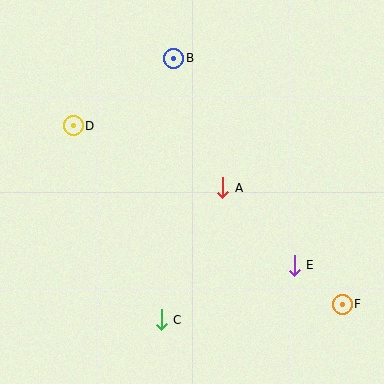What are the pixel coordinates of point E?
Point E is at (294, 265).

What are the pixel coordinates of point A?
Point A is at (223, 188).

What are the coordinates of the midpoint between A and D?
The midpoint between A and D is at (148, 157).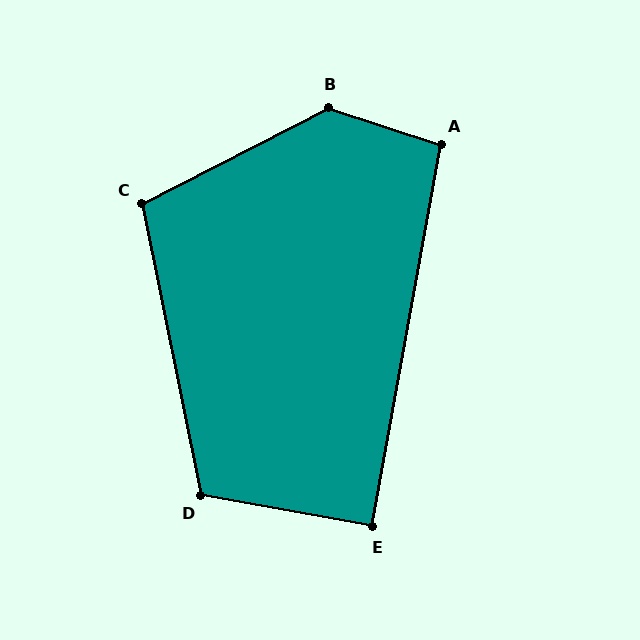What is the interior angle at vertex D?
Approximately 111 degrees (obtuse).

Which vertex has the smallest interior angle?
E, at approximately 90 degrees.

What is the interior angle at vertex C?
Approximately 106 degrees (obtuse).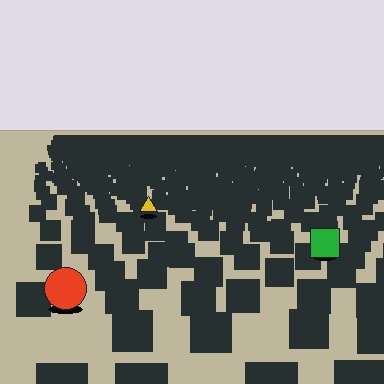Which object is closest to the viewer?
The red circle is closest. The texture marks near it are larger and more spread out.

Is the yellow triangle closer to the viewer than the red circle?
No. The red circle is closer — you can tell from the texture gradient: the ground texture is coarser near it.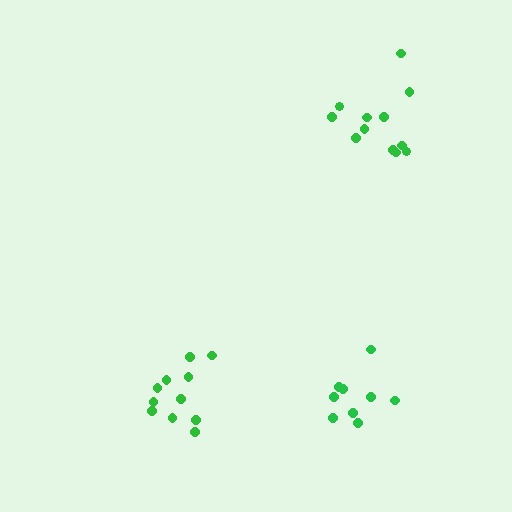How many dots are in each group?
Group 1: 12 dots, Group 2: 9 dots, Group 3: 11 dots (32 total).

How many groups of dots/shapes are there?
There are 3 groups.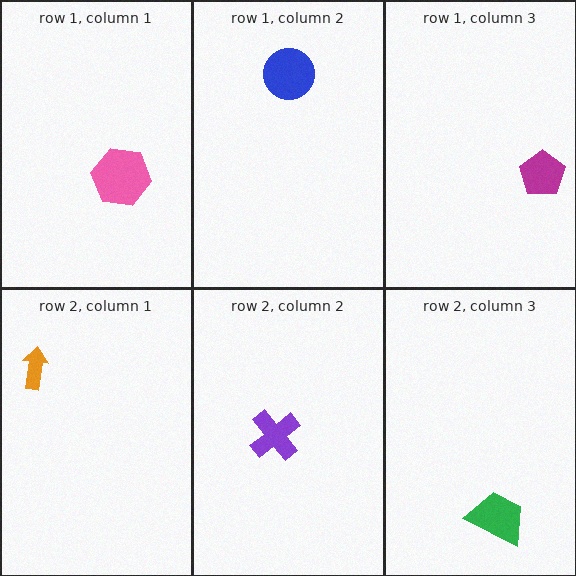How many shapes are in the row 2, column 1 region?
1.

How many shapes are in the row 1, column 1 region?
1.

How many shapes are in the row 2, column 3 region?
1.